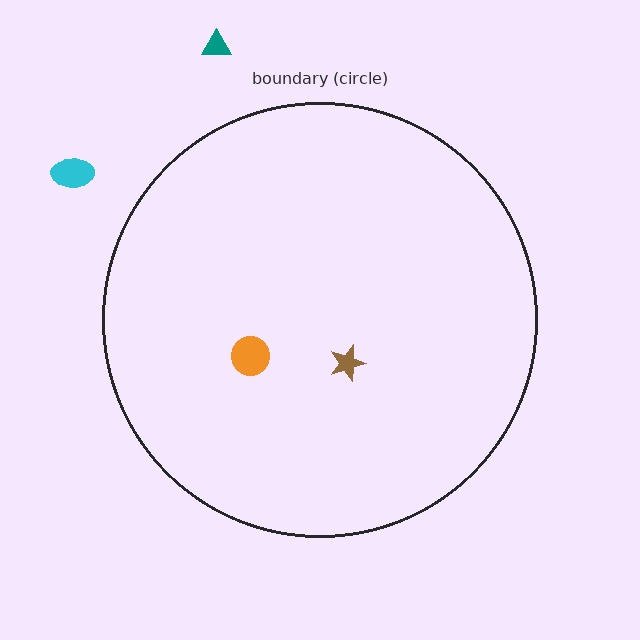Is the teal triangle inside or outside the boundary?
Outside.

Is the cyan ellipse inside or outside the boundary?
Outside.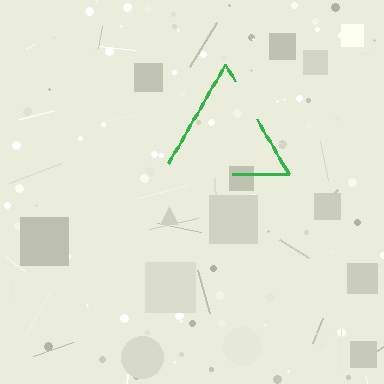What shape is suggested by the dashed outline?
The dashed outline suggests a triangle.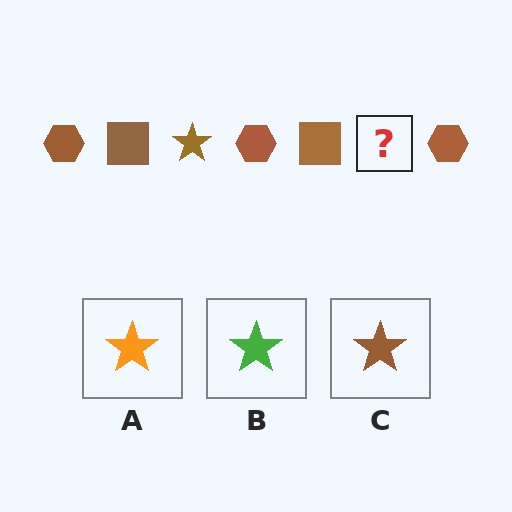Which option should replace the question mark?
Option C.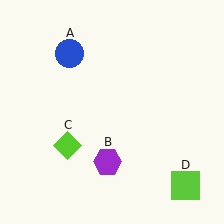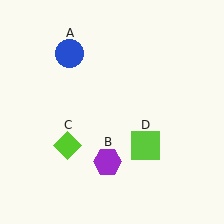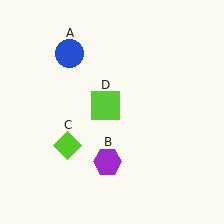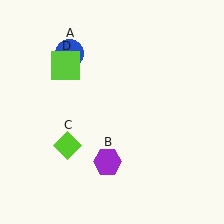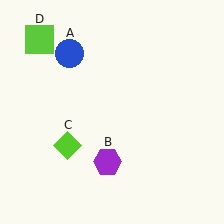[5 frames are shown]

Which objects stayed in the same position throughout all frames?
Blue circle (object A) and purple hexagon (object B) and lime diamond (object C) remained stationary.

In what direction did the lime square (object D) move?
The lime square (object D) moved up and to the left.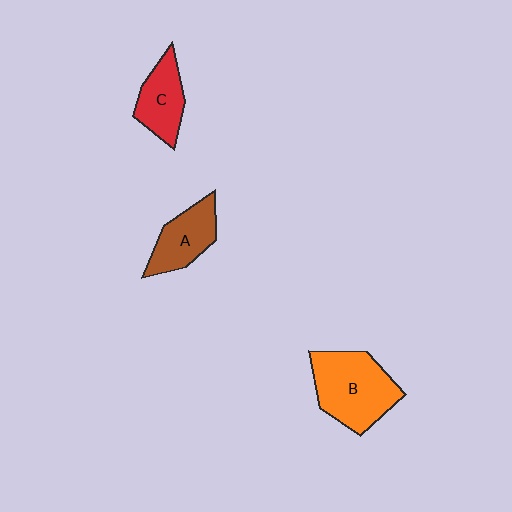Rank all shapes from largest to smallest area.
From largest to smallest: B (orange), A (brown), C (red).